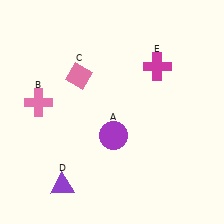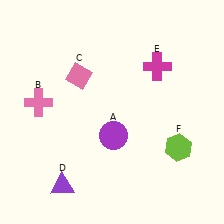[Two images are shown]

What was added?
A lime hexagon (F) was added in Image 2.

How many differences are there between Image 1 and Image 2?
There is 1 difference between the two images.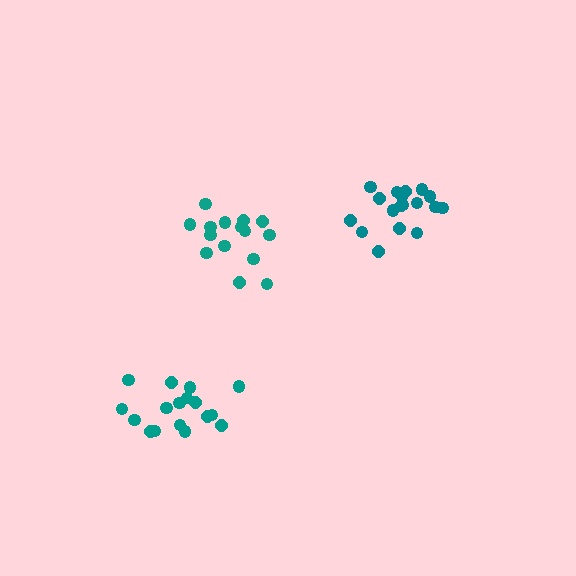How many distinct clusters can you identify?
There are 3 distinct clusters.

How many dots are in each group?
Group 1: 15 dots, Group 2: 17 dots, Group 3: 18 dots (50 total).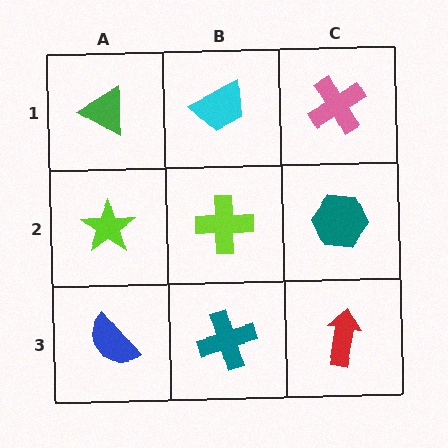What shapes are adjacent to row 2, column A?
A green triangle (row 1, column A), a blue semicircle (row 3, column A), a lime cross (row 2, column B).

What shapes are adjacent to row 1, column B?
A lime cross (row 2, column B), a green triangle (row 1, column A), a pink cross (row 1, column C).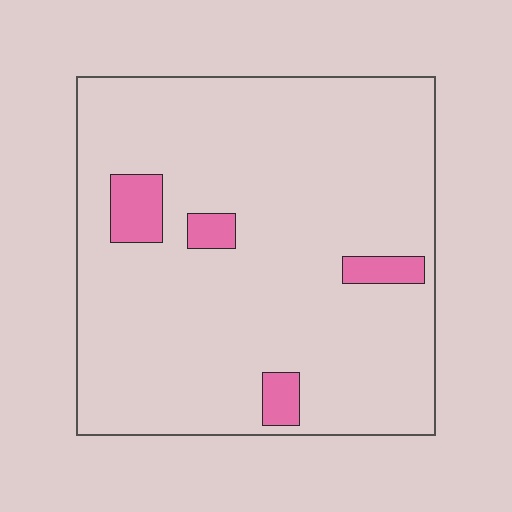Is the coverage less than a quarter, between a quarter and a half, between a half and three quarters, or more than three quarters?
Less than a quarter.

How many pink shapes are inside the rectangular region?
4.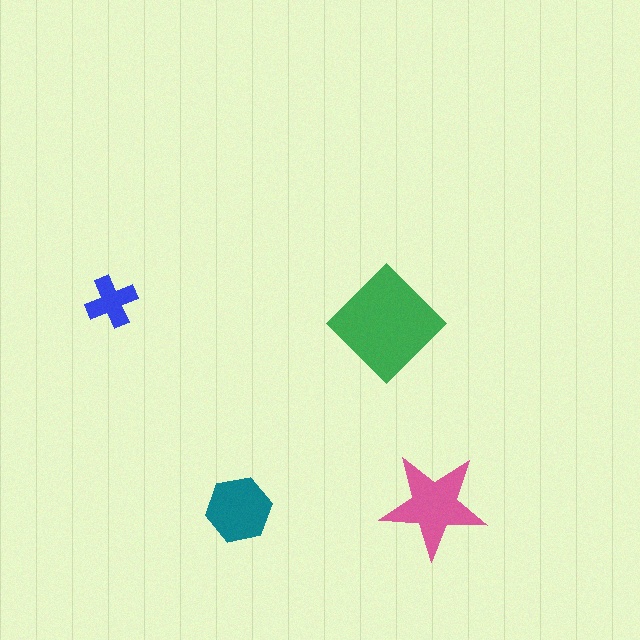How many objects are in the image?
There are 4 objects in the image.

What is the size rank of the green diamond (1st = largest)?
1st.